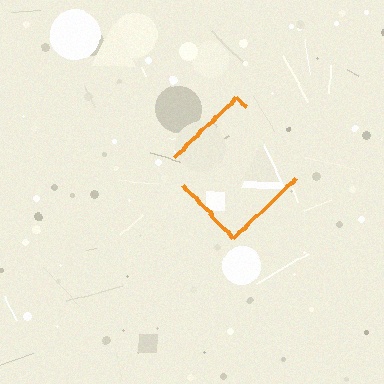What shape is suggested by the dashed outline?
The dashed outline suggests a diamond.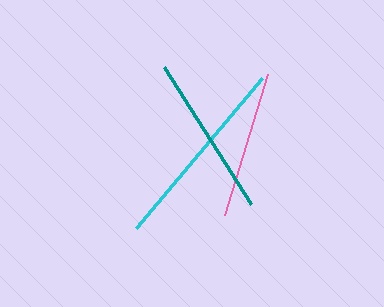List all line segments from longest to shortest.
From longest to shortest: cyan, teal, pink.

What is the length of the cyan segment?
The cyan segment is approximately 196 pixels long.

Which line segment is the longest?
The cyan line is the longest at approximately 196 pixels.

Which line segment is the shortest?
The pink line is the shortest at approximately 147 pixels.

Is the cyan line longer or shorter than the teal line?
The cyan line is longer than the teal line.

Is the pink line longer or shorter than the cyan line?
The cyan line is longer than the pink line.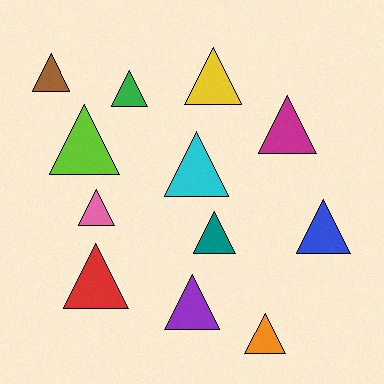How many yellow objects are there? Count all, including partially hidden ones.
There is 1 yellow object.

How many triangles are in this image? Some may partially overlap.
There are 12 triangles.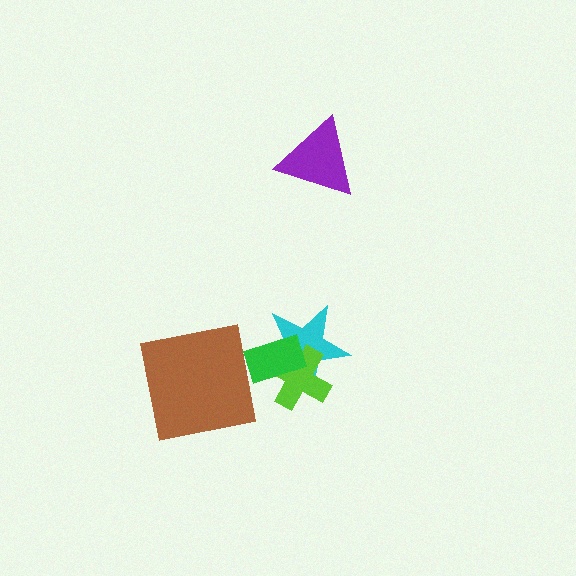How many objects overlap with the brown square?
0 objects overlap with the brown square.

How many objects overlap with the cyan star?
2 objects overlap with the cyan star.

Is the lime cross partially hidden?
Yes, it is partially covered by another shape.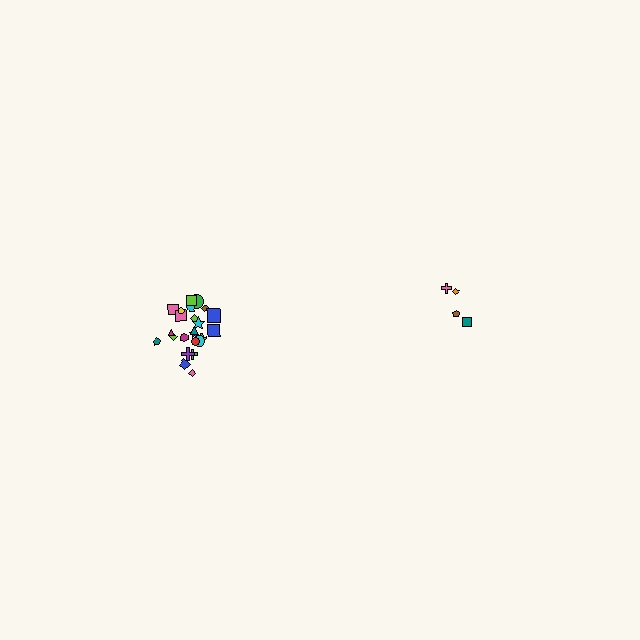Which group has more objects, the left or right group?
The left group.